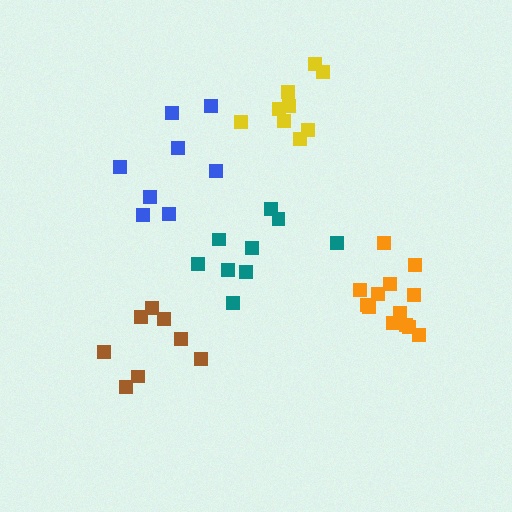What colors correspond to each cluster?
The clusters are colored: orange, blue, teal, yellow, brown.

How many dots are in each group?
Group 1: 13 dots, Group 2: 8 dots, Group 3: 9 dots, Group 4: 9 dots, Group 5: 8 dots (47 total).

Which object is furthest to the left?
The brown cluster is leftmost.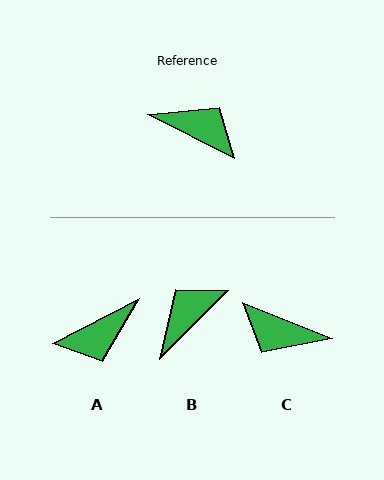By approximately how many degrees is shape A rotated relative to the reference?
Approximately 126 degrees clockwise.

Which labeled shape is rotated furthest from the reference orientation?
C, about 175 degrees away.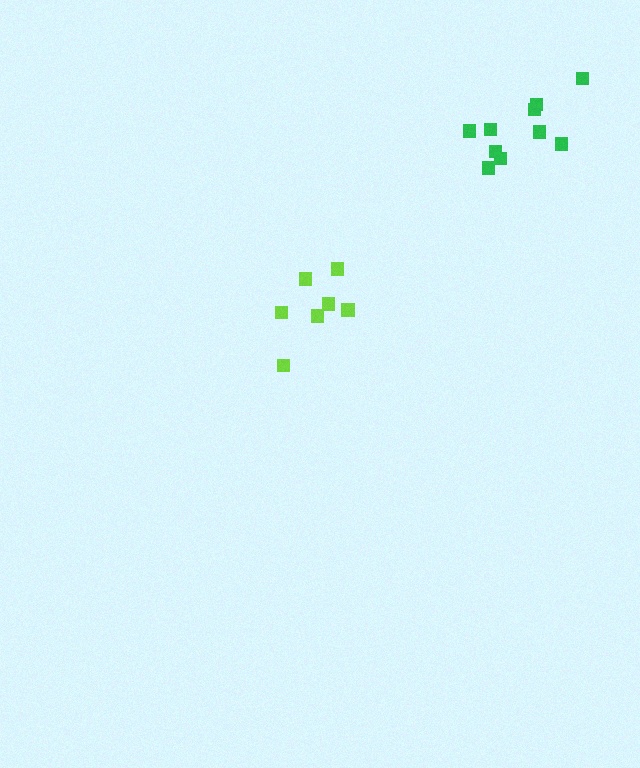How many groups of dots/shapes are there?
There are 2 groups.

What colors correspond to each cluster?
The clusters are colored: lime, green.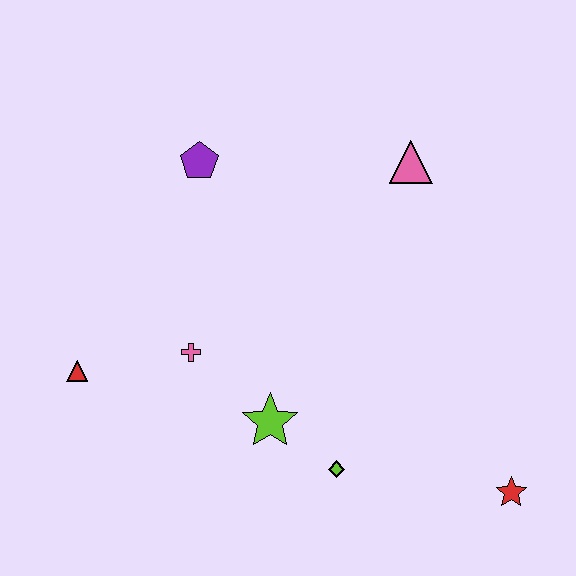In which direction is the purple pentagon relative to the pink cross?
The purple pentagon is above the pink cross.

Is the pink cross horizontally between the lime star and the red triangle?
Yes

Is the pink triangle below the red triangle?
No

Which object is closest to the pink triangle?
The purple pentagon is closest to the pink triangle.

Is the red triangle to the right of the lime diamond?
No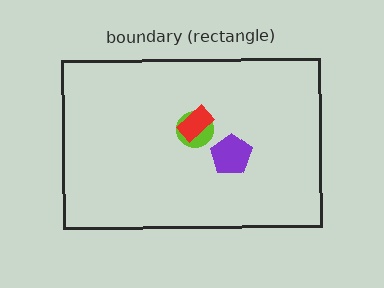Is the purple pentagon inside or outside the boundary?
Inside.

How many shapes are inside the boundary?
3 inside, 0 outside.